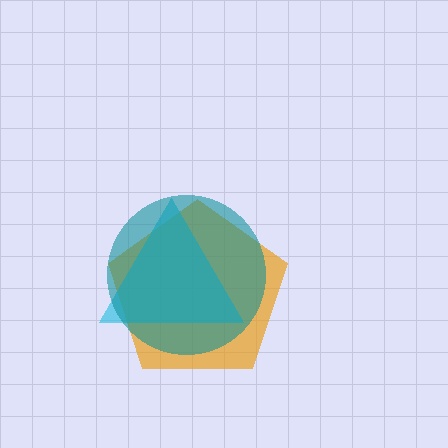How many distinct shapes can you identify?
There are 3 distinct shapes: an orange pentagon, a cyan triangle, a teal circle.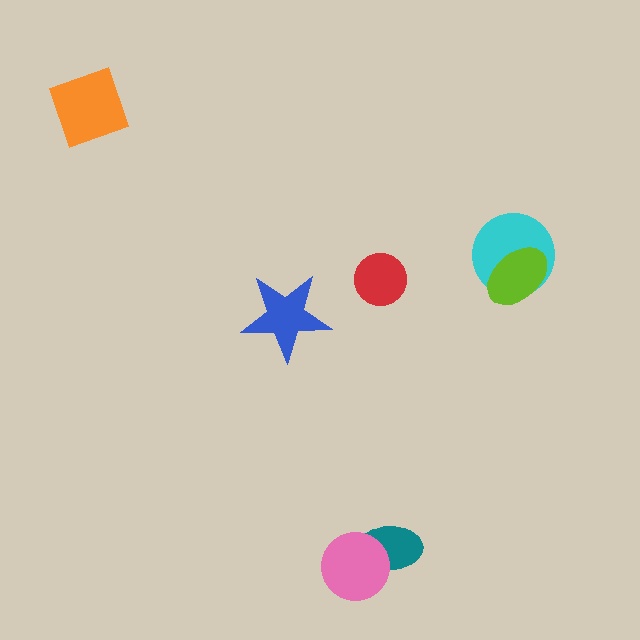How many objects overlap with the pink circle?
1 object overlaps with the pink circle.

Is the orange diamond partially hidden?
No, no other shape covers it.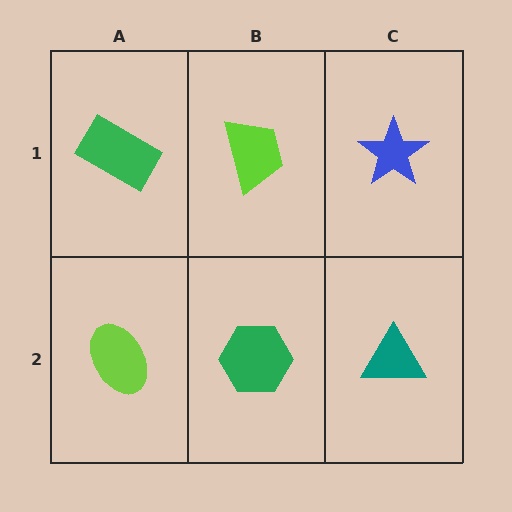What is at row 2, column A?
A lime ellipse.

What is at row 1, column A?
A green rectangle.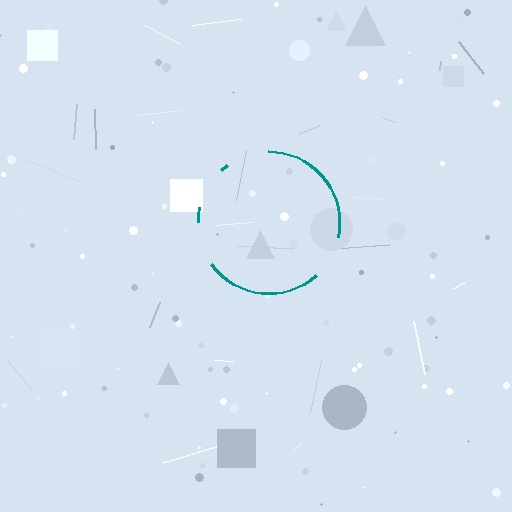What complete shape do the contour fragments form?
The contour fragments form a circle.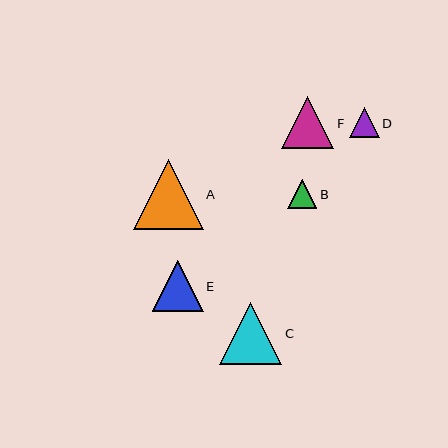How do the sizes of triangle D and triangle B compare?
Triangle D and triangle B are approximately the same size.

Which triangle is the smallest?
Triangle B is the smallest with a size of approximately 29 pixels.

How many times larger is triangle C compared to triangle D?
Triangle C is approximately 2.1 times the size of triangle D.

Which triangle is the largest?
Triangle A is the largest with a size of approximately 70 pixels.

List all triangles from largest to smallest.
From largest to smallest: A, C, F, E, D, B.